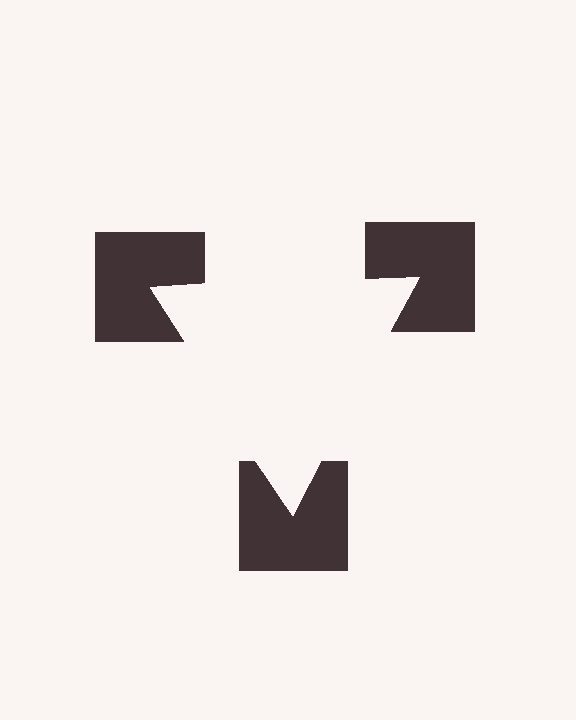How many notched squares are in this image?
There are 3 — one at each vertex of the illusory triangle.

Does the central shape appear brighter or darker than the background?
It typically appears slightly brighter than the background, even though no actual brightness change is drawn.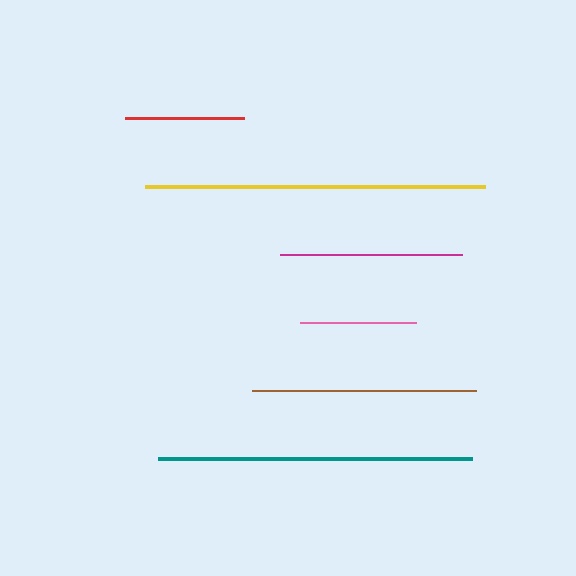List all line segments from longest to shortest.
From longest to shortest: yellow, teal, brown, magenta, red, pink.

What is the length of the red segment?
The red segment is approximately 119 pixels long.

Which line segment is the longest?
The yellow line is the longest at approximately 340 pixels.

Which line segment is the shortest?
The pink line is the shortest at approximately 116 pixels.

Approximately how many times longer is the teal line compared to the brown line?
The teal line is approximately 1.4 times the length of the brown line.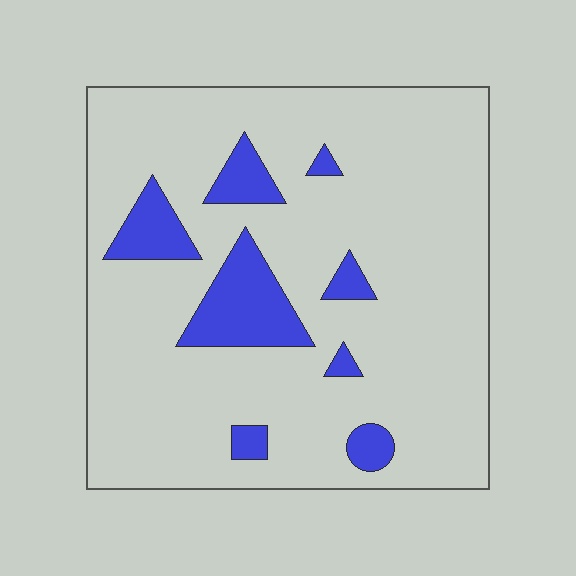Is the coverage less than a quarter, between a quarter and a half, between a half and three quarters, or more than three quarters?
Less than a quarter.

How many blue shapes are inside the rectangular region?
8.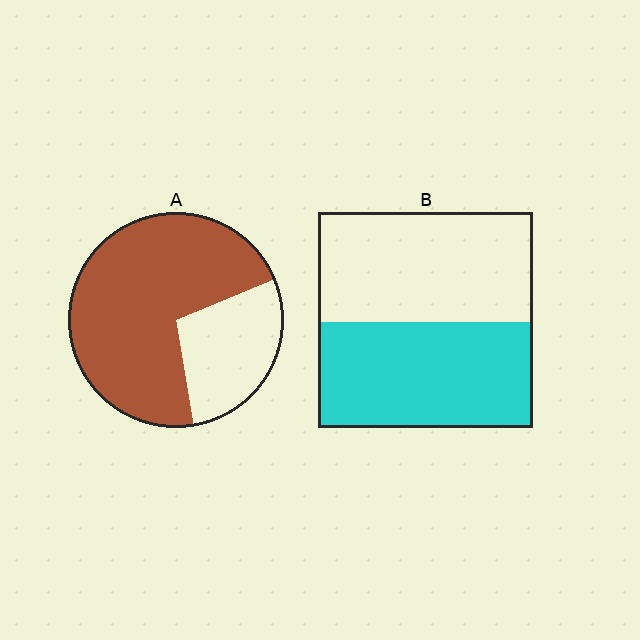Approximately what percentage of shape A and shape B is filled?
A is approximately 70% and B is approximately 50%.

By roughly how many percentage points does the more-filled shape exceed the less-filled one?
By roughly 20 percentage points (A over B).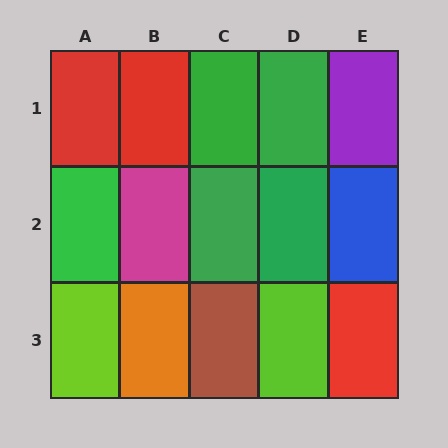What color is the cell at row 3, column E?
Red.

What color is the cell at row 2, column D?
Green.